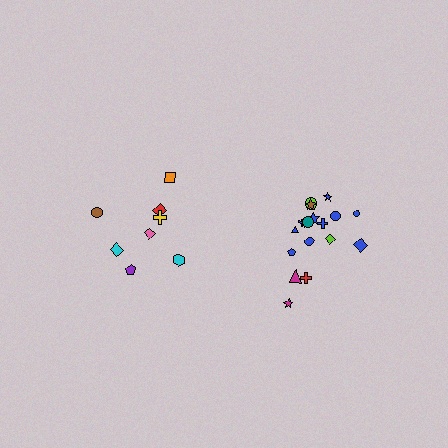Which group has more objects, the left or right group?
The right group.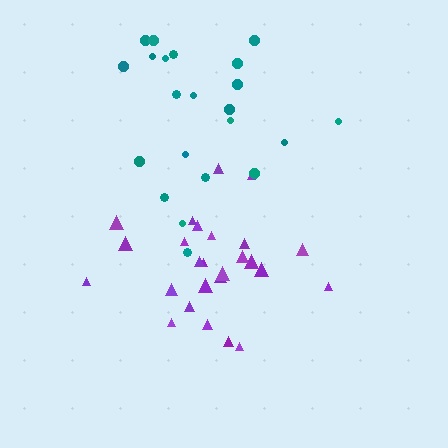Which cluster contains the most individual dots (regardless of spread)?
Purple (26).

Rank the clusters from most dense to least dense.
purple, teal.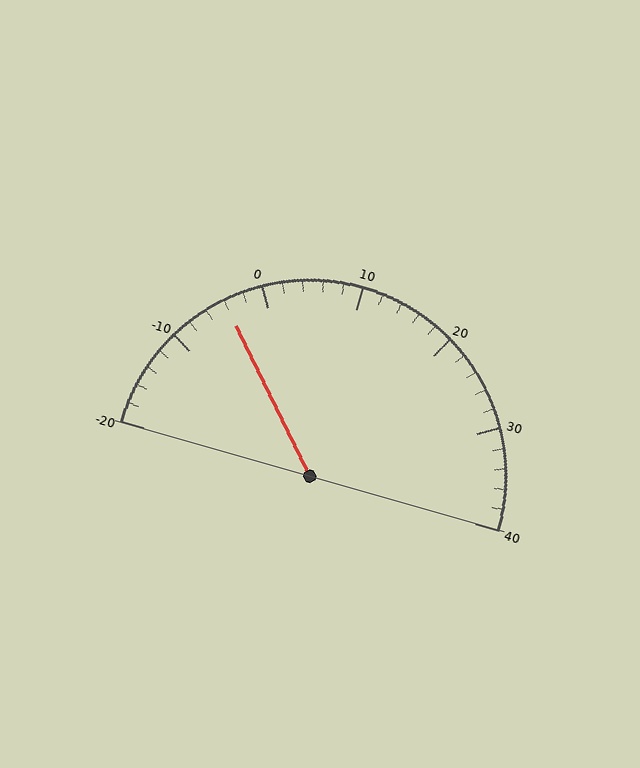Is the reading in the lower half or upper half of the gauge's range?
The reading is in the lower half of the range (-20 to 40).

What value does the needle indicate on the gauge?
The needle indicates approximately -4.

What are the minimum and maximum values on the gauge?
The gauge ranges from -20 to 40.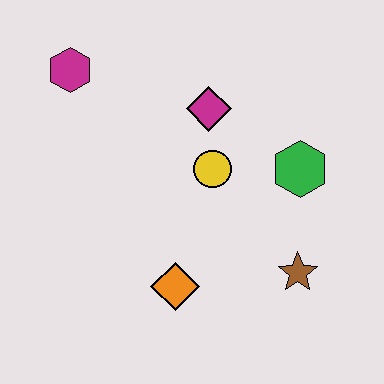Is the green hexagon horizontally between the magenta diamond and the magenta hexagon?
No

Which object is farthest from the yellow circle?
The magenta hexagon is farthest from the yellow circle.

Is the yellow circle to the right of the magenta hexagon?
Yes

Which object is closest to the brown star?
The green hexagon is closest to the brown star.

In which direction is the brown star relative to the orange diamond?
The brown star is to the right of the orange diamond.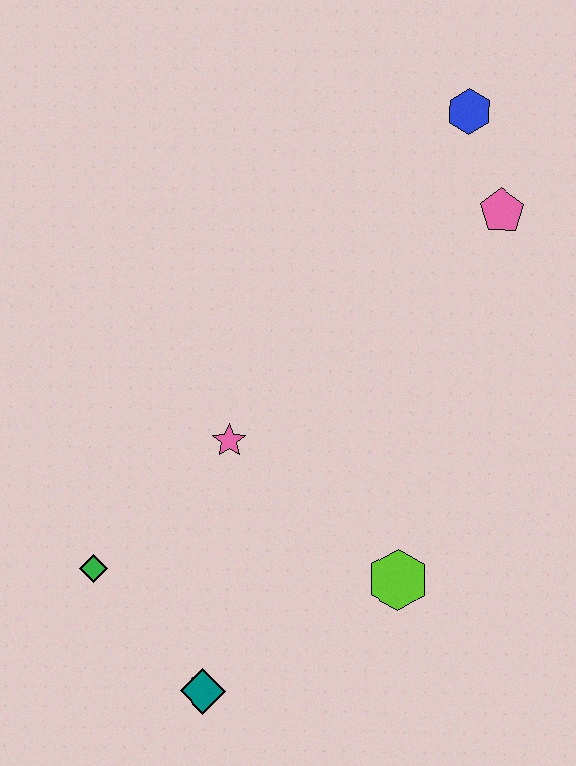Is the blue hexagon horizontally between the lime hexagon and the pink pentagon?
Yes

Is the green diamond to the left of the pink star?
Yes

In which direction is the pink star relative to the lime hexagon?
The pink star is to the left of the lime hexagon.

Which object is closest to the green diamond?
The teal diamond is closest to the green diamond.